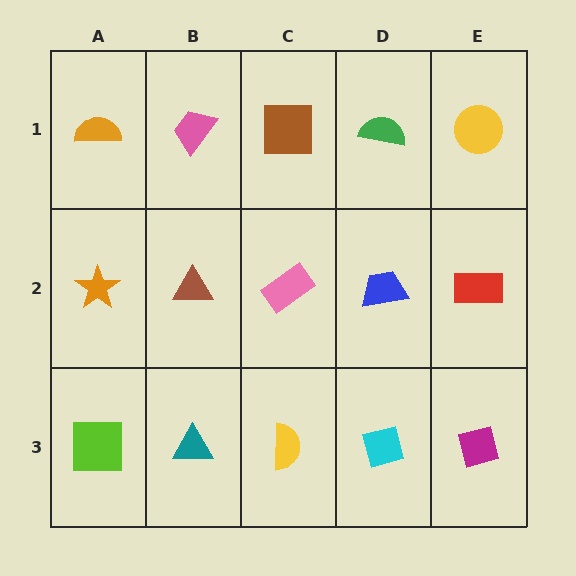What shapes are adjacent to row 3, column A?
An orange star (row 2, column A), a teal triangle (row 3, column B).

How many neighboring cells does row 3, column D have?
3.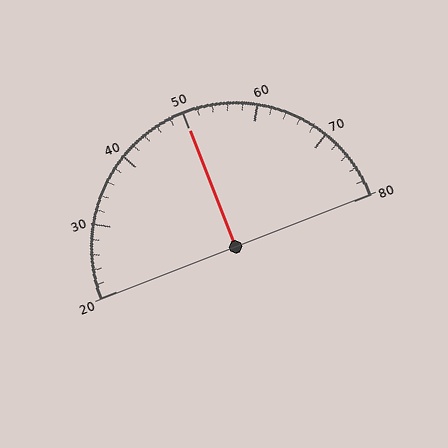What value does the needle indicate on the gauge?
The needle indicates approximately 50.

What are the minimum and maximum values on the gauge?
The gauge ranges from 20 to 80.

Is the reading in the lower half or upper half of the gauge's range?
The reading is in the upper half of the range (20 to 80).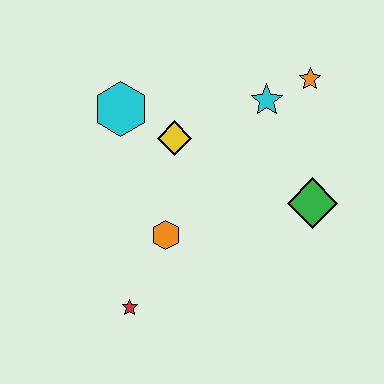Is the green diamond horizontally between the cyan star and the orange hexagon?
No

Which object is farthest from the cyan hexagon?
The green diamond is farthest from the cyan hexagon.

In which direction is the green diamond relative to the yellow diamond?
The green diamond is to the right of the yellow diamond.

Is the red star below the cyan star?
Yes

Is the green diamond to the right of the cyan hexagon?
Yes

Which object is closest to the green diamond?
The cyan star is closest to the green diamond.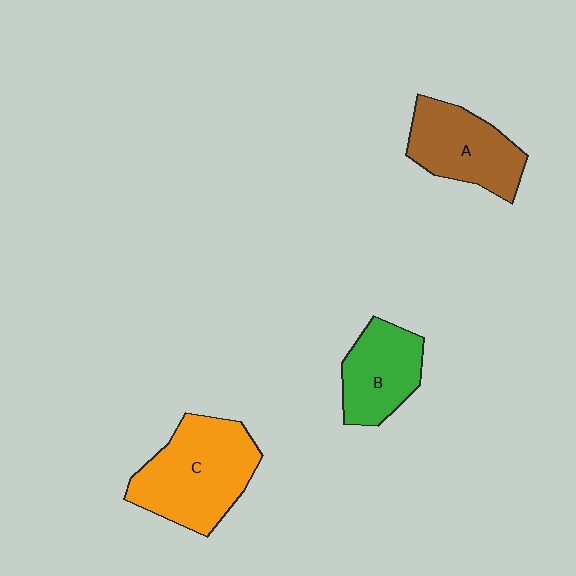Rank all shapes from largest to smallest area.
From largest to smallest: C (orange), A (brown), B (green).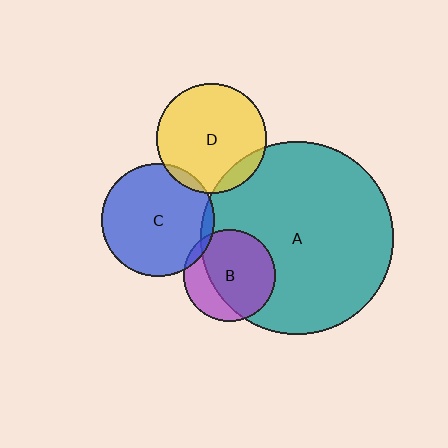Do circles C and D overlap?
Yes.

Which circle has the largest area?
Circle A (teal).